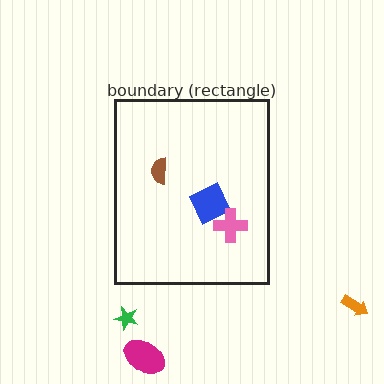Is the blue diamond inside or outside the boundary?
Inside.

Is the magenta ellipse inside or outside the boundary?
Outside.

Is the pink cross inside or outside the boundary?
Inside.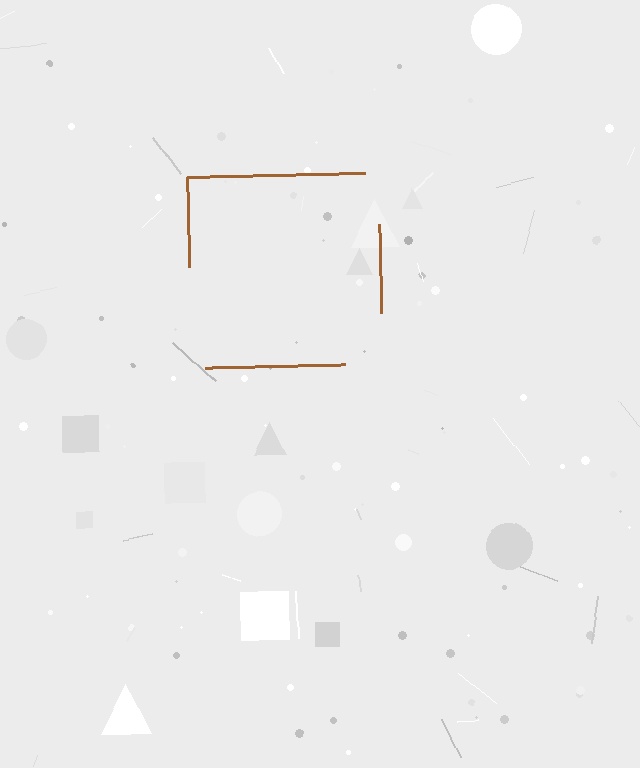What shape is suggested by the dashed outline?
The dashed outline suggests a square.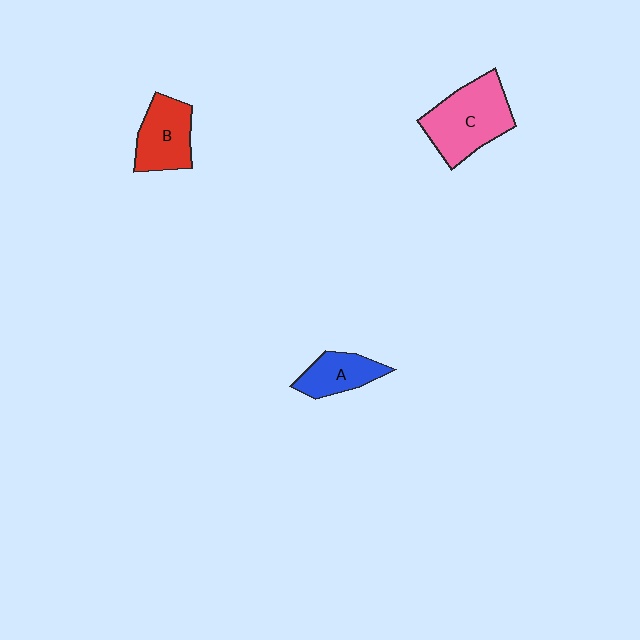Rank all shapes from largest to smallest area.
From largest to smallest: C (pink), B (red), A (blue).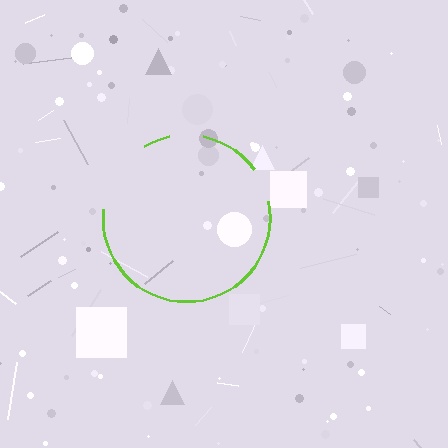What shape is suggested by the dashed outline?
The dashed outline suggests a circle.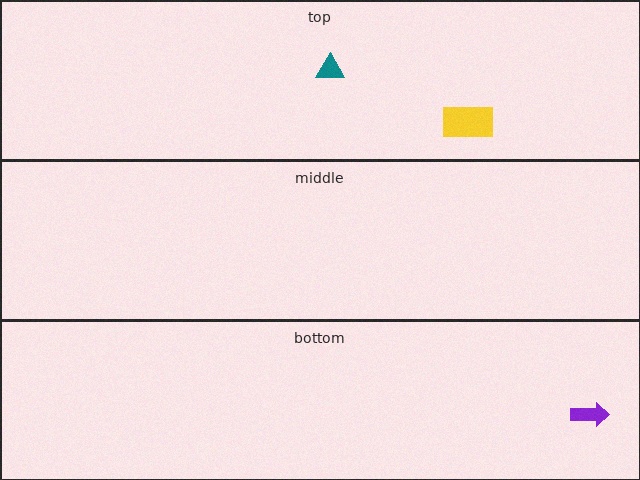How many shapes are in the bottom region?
1.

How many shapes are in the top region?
2.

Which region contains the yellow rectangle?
The top region.